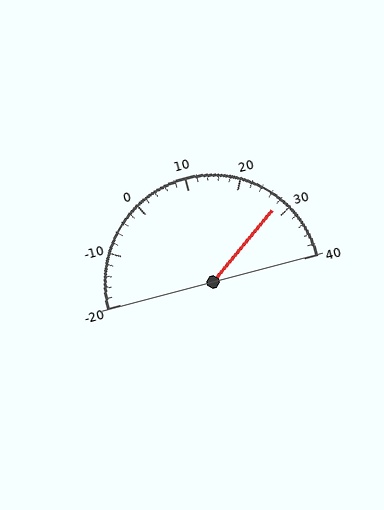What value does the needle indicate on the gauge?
The needle indicates approximately 28.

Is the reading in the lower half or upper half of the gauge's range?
The reading is in the upper half of the range (-20 to 40).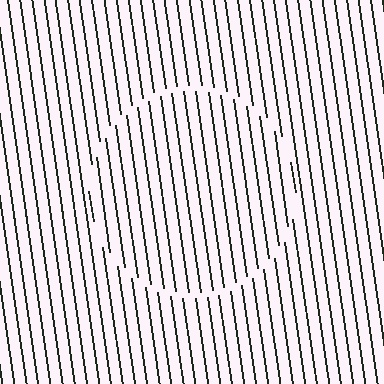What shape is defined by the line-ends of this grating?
An illusory circle. The interior of the shape contains the same grating, shifted by half a period — the contour is defined by the phase discontinuity where line-ends from the inner and outer gratings abut.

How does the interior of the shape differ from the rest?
The interior of the shape contains the same grating, shifted by half a period — the contour is defined by the phase discontinuity where line-ends from the inner and outer gratings abut.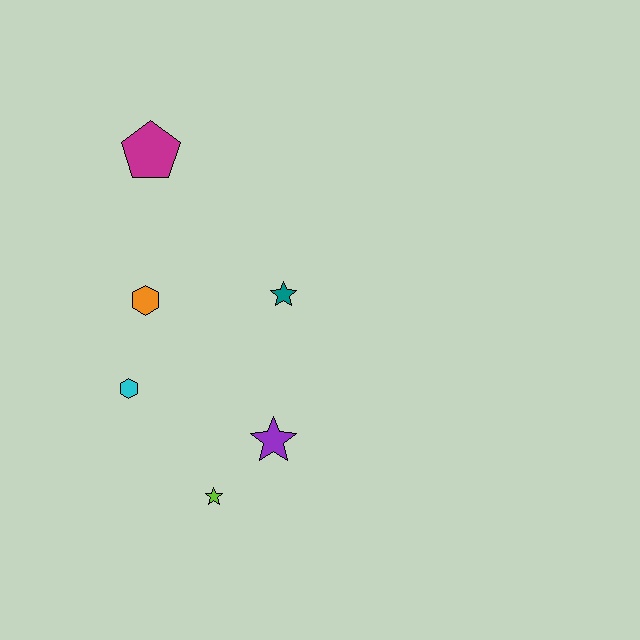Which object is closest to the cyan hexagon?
The orange hexagon is closest to the cyan hexagon.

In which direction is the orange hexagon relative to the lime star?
The orange hexagon is above the lime star.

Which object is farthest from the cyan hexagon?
The magenta pentagon is farthest from the cyan hexagon.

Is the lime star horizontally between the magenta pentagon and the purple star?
Yes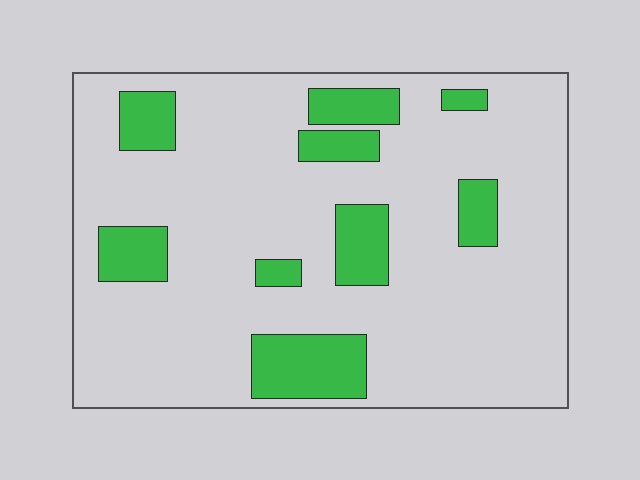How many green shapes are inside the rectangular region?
9.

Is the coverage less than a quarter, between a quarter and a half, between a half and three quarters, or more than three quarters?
Less than a quarter.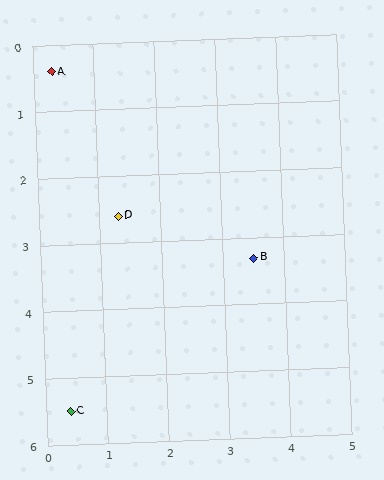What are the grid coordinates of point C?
Point C is at approximately (0.4, 5.5).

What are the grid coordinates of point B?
Point B is at approximately (3.5, 3.3).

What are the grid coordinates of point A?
Point A is at approximately (0.3, 0.4).